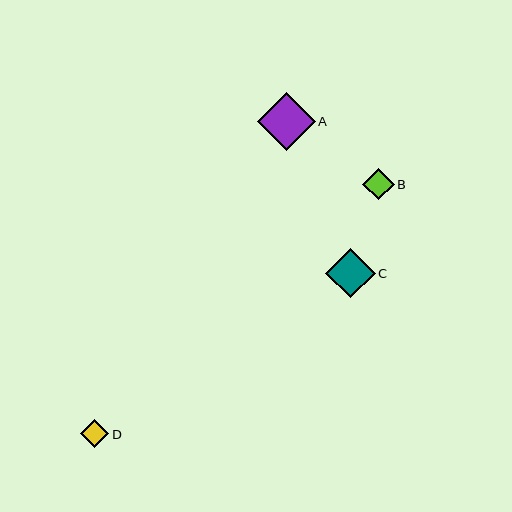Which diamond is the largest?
Diamond A is the largest with a size of approximately 58 pixels.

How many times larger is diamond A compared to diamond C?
Diamond A is approximately 1.2 times the size of diamond C.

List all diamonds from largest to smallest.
From largest to smallest: A, C, B, D.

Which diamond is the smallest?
Diamond D is the smallest with a size of approximately 28 pixels.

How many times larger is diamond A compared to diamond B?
Diamond A is approximately 1.8 times the size of diamond B.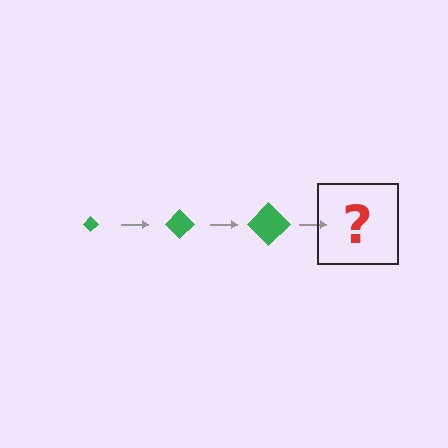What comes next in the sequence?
The next element should be a green diamond, larger than the previous one.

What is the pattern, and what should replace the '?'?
The pattern is that the diamond gets progressively larger each step. The '?' should be a green diamond, larger than the previous one.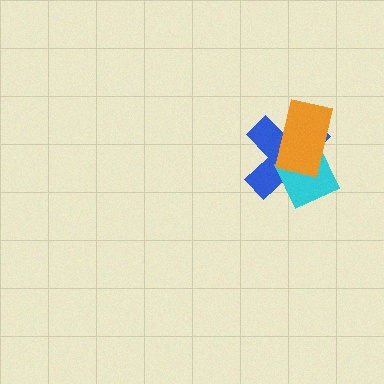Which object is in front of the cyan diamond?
The orange rectangle is in front of the cyan diamond.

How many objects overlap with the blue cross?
2 objects overlap with the blue cross.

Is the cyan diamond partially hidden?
Yes, it is partially covered by another shape.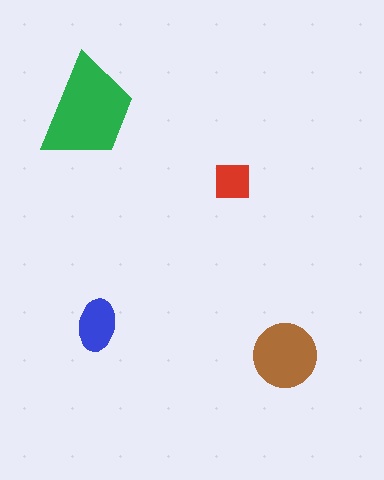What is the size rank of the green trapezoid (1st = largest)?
1st.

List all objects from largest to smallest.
The green trapezoid, the brown circle, the blue ellipse, the red square.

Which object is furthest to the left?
The green trapezoid is leftmost.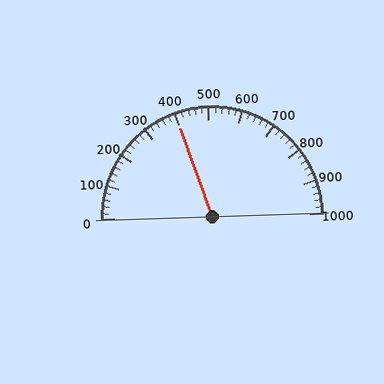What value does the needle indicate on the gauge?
The needle indicates approximately 400.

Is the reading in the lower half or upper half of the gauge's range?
The reading is in the lower half of the range (0 to 1000).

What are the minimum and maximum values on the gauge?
The gauge ranges from 0 to 1000.